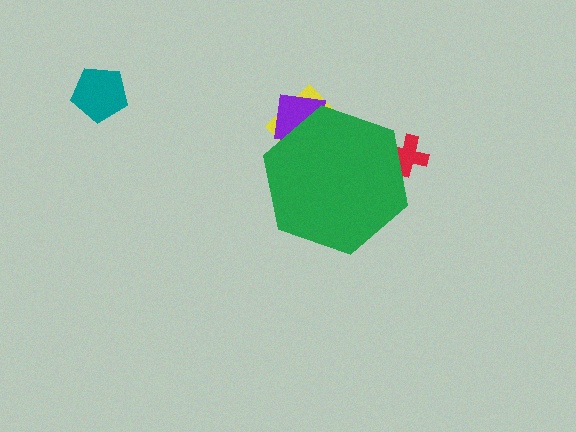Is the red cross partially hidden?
Yes, the red cross is partially hidden behind the green hexagon.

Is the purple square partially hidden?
Yes, the purple square is partially hidden behind the green hexagon.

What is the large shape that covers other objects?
A green hexagon.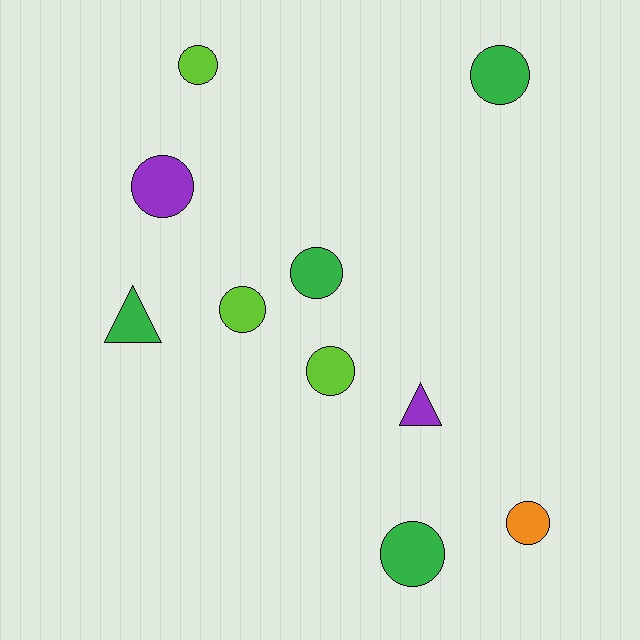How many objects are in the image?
There are 10 objects.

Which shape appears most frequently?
Circle, with 8 objects.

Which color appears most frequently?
Green, with 4 objects.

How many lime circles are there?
There are 3 lime circles.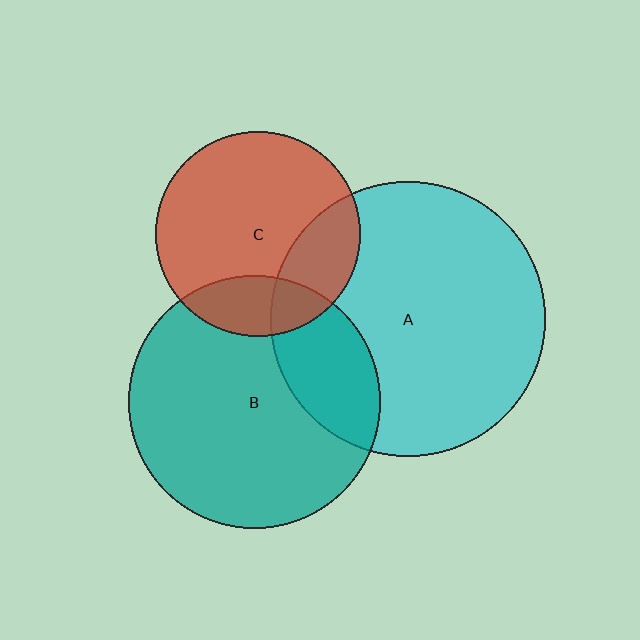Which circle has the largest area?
Circle A (cyan).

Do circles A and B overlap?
Yes.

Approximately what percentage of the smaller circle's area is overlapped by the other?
Approximately 25%.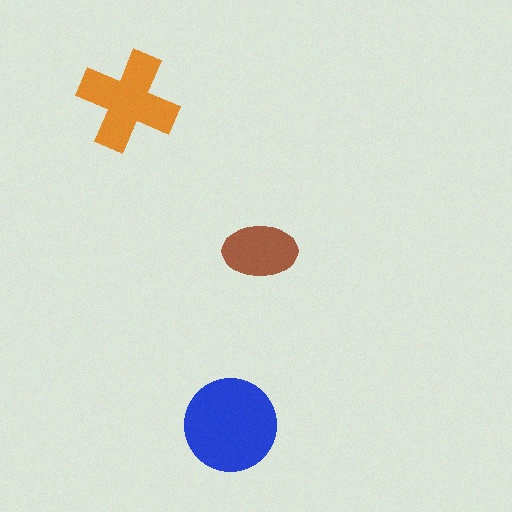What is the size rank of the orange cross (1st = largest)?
2nd.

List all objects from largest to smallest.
The blue circle, the orange cross, the brown ellipse.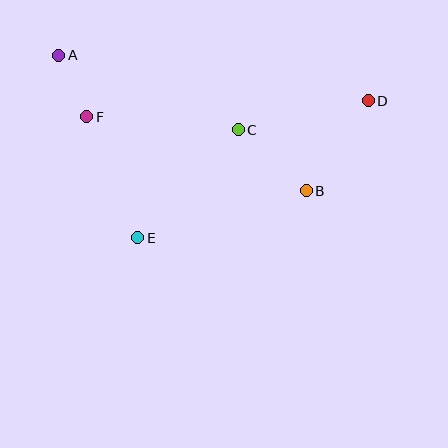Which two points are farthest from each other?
Points A and D are farthest from each other.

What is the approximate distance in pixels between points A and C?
The distance between A and C is approximately 195 pixels.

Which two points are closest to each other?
Points A and F are closest to each other.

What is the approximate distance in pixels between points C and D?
The distance between C and D is approximately 133 pixels.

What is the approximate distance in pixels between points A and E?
The distance between A and E is approximately 199 pixels.